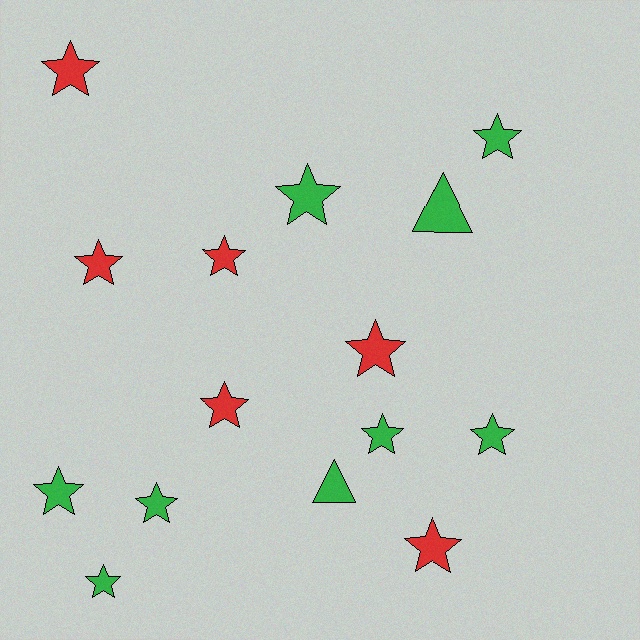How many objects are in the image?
There are 15 objects.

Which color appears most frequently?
Green, with 9 objects.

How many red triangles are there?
There are no red triangles.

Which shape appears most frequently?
Star, with 13 objects.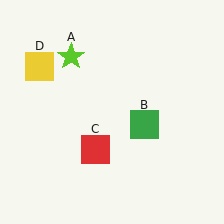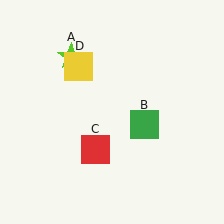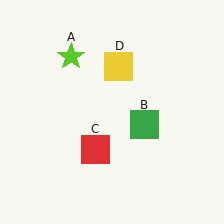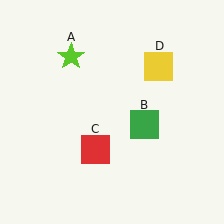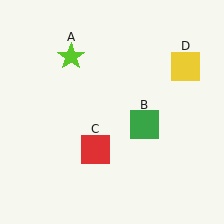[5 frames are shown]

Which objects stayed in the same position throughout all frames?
Lime star (object A) and green square (object B) and red square (object C) remained stationary.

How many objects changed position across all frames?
1 object changed position: yellow square (object D).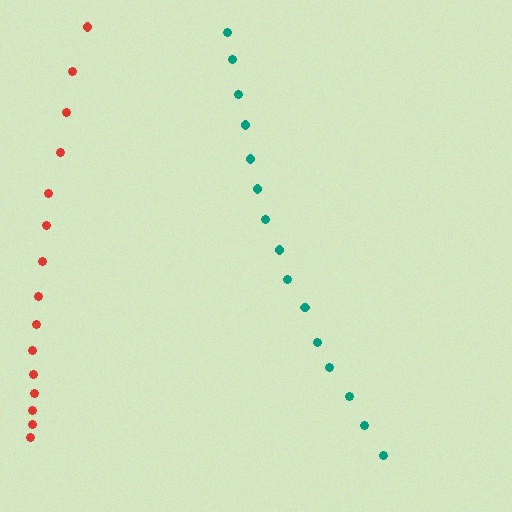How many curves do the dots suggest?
There are 2 distinct paths.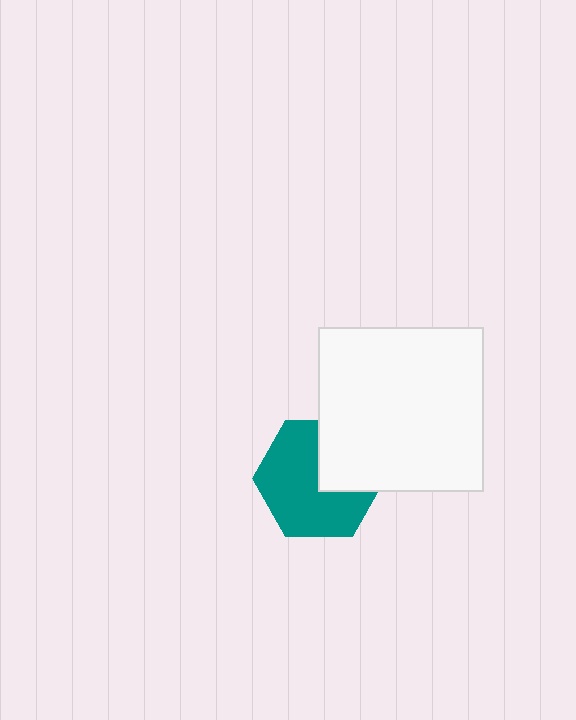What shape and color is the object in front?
The object in front is a white square.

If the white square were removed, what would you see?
You would see the complete teal hexagon.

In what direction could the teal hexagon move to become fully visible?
The teal hexagon could move toward the lower-left. That would shift it out from behind the white square entirely.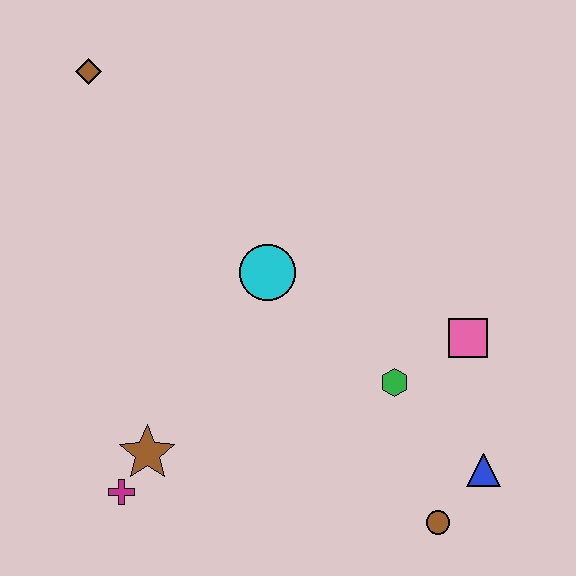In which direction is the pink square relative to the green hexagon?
The pink square is to the right of the green hexagon.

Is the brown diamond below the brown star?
No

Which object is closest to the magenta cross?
The brown star is closest to the magenta cross.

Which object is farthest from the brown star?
The brown diamond is farthest from the brown star.